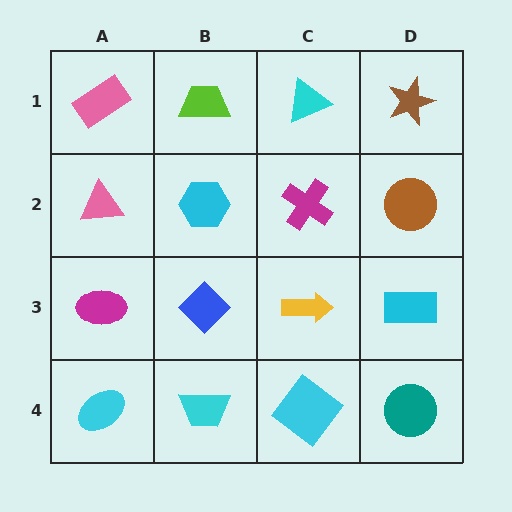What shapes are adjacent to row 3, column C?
A magenta cross (row 2, column C), a cyan diamond (row 4, column C), a blue diamond (row 3, column B), a cyan rectangle (row 3, column D).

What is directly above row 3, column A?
A pink triangle.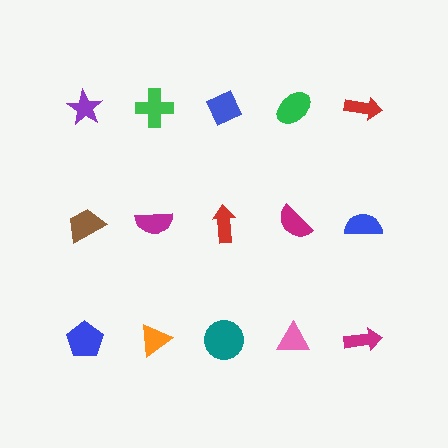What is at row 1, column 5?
A red arrow.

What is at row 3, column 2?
An orange triangle.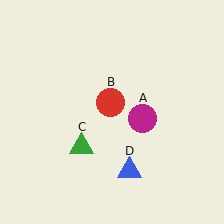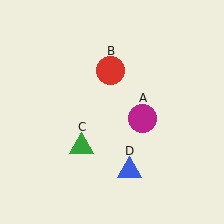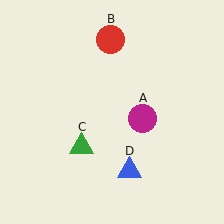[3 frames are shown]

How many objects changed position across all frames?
1 object changed position: red circle (object B).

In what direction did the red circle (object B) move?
The red circle (object B) moved up.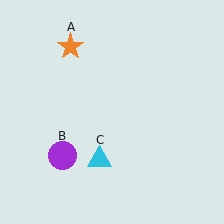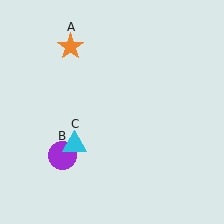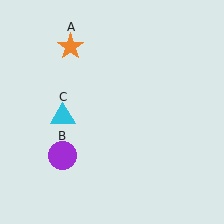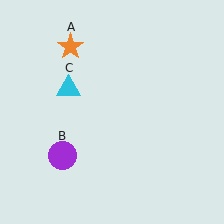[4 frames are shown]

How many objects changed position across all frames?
1 object changed position: cyan triangle (object C).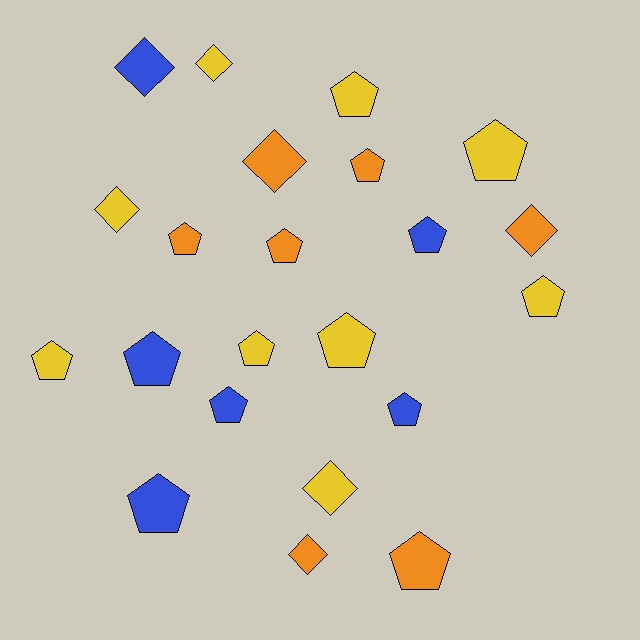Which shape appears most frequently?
Pentagon, with 15 objects.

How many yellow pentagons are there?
There are 6 yellow pentagons.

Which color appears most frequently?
Yellow, with 9 objects.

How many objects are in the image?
There are 22 objects.